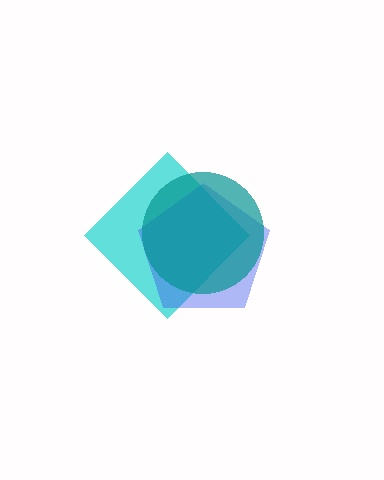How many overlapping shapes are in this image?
There are 3 overlapping shapes in the image.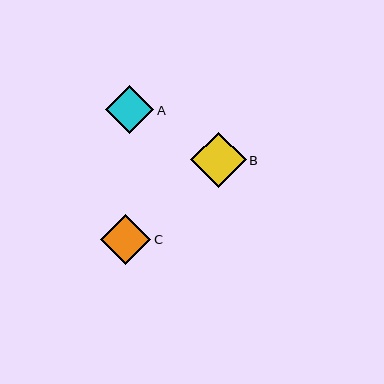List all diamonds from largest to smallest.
From largest to smallest: B, C, A.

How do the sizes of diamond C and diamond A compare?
Diamond C and diamond A are approximately the same size.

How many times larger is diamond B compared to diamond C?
Diamond B is approximately 1.1 times the size of diamond C.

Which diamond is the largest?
Diamond B is the largest with a size of approximately 56 pixels.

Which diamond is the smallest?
Diamond A is the smallest with a size of approximately 48 pixels.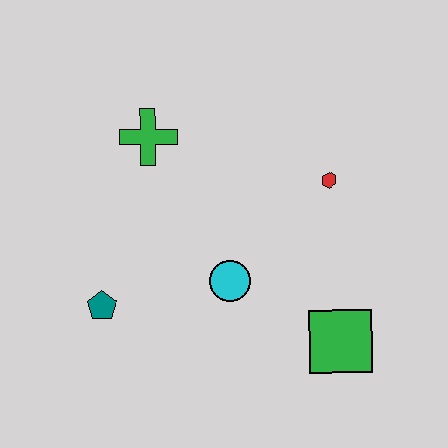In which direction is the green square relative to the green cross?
The green square is below the green cross.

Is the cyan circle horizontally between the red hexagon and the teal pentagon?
Yes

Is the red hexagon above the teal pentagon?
Yes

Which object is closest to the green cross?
The cyan circle is closest to the green cross.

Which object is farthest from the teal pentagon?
The red hexagon is farthest from the teal pentagon.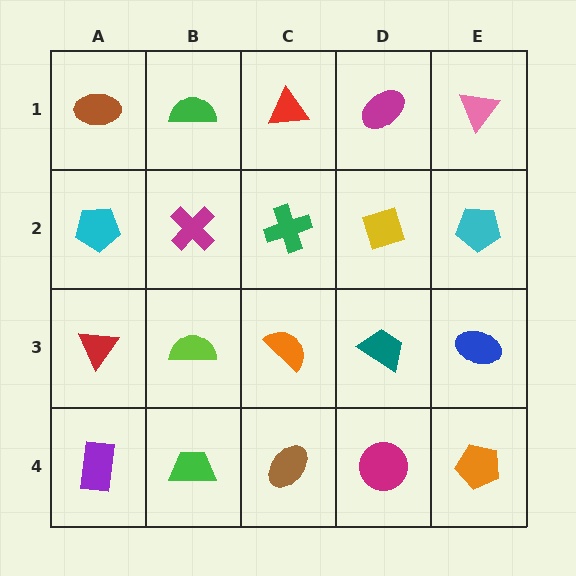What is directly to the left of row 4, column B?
A purple rectangle.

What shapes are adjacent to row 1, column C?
A green cross (row 2, column C), a green semicircle (row 1, column B), a magenta ellipse (row 1, column D).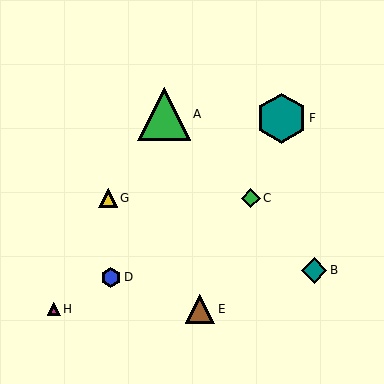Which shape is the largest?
The green triangle (labeled A) is the largest.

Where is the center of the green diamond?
The center of the green diamond is at (251, 198).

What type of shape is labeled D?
Shape D is a blue hexagon.